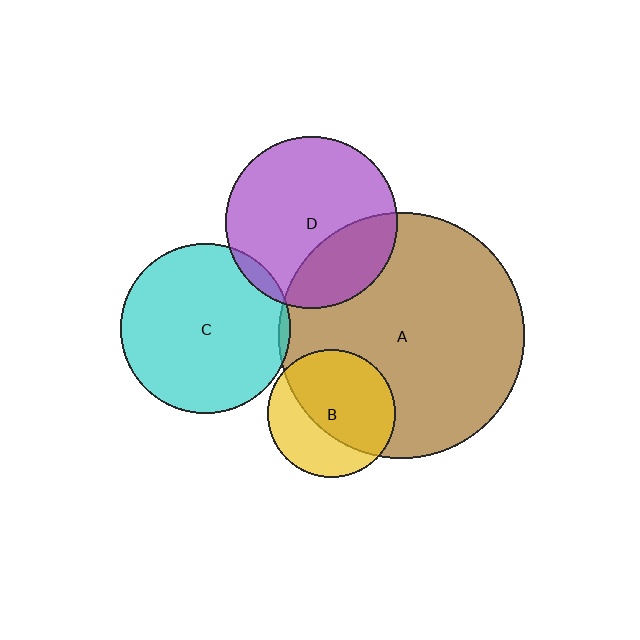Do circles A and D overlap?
Yes.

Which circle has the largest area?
Circle A (brown).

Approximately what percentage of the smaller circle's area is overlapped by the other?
Approximately 30%.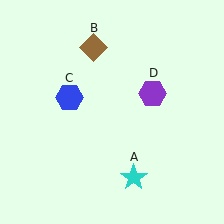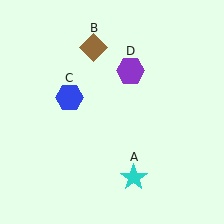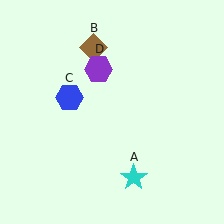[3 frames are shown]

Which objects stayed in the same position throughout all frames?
Cyan star (object A) and brown diamond (object B) and blue hexagon (object C) remained stationary.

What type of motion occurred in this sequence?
The purple hexagon (object D) rotated counterclockwise around the center of the scene.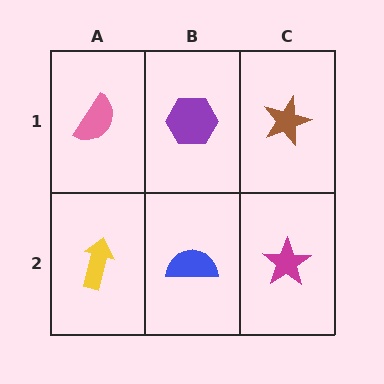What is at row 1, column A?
A pink semicircle.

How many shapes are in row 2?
3 shapes.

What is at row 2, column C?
A magenta star.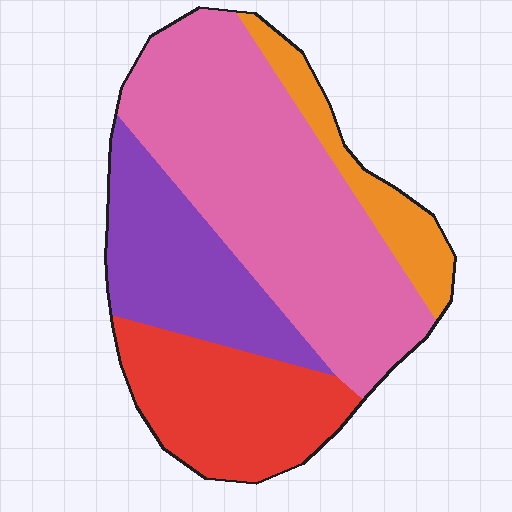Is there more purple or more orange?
Purple.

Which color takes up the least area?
Orange, at roughly 10%.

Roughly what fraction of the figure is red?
Red takes up about one fifth (1/5) of the figure.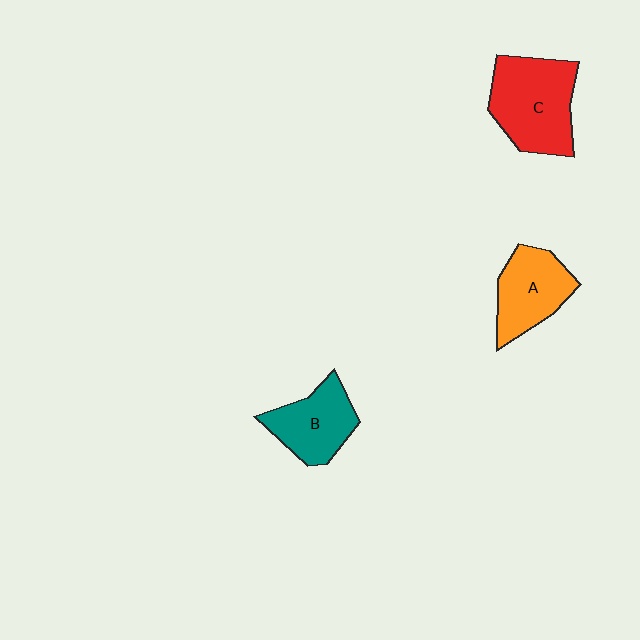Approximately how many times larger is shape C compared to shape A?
Approximately 1.4 times.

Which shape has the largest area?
Shape C (red).